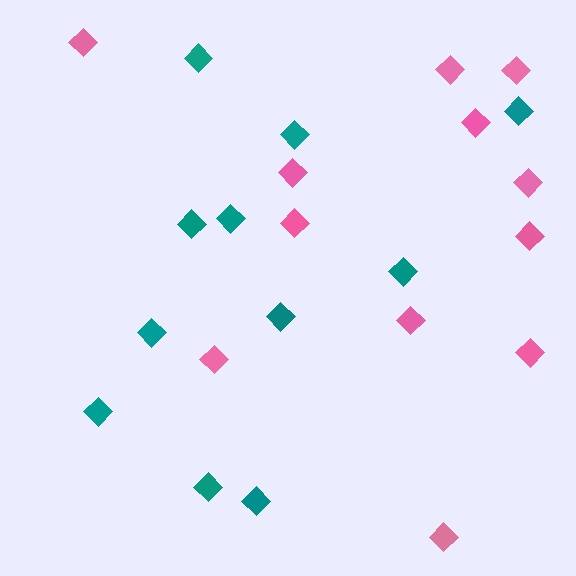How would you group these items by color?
There are 2 groups: one group of teal diamonds (11) and one group of pink diamonds (12).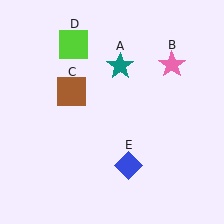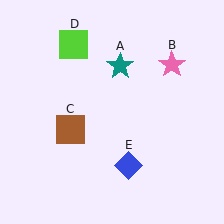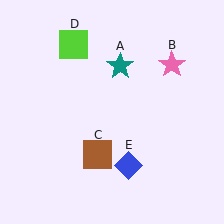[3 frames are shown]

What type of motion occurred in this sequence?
The brown square (object C) rotated counterclockwise around the center of the scene.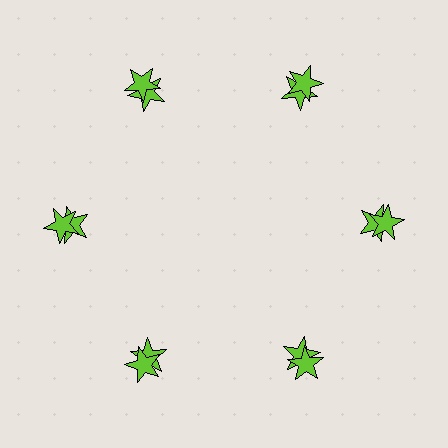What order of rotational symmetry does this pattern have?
This pattern has 6-fold rotational symmetry.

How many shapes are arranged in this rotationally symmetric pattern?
There are 12 shapes, arranged in 6 groups of 2.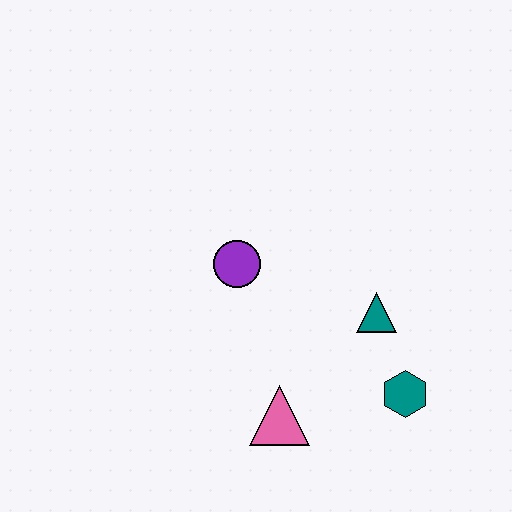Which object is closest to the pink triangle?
The teal hexagon is closest to the pink triangle.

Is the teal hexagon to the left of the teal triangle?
No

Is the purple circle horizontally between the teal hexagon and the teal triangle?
No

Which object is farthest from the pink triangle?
The purple circle is farthest from the pink triangle.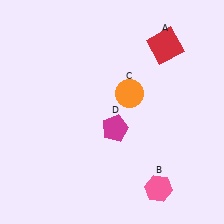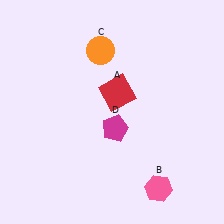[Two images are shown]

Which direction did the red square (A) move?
The red square (A) moved left.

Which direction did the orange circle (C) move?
The orange circle (C) moved up.